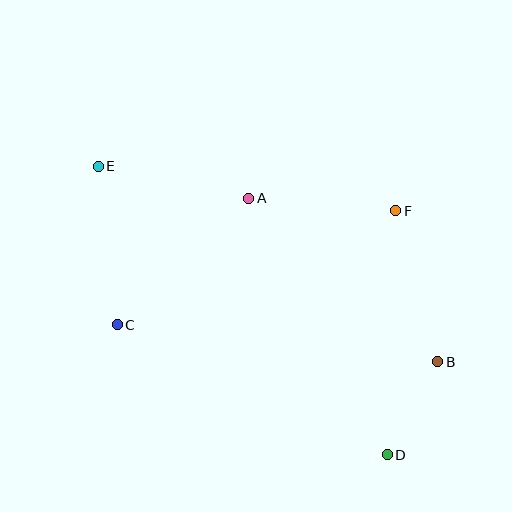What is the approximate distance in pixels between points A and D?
The distance between A and D is approximately 292 pixels.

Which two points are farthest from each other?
Points D and E are farthest from each other.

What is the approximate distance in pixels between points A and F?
The distance between A and F is approximately 147 pixels.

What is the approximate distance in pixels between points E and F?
The distance between E and F is approximately 301 pixels.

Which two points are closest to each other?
Points B and D are closest to each other.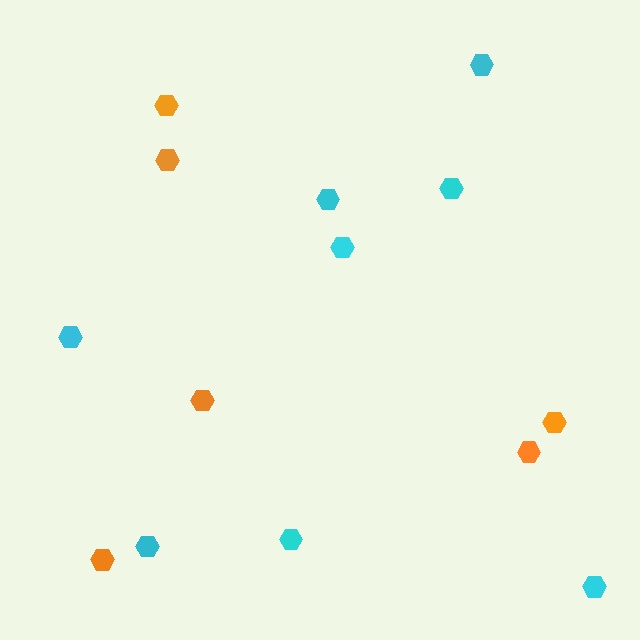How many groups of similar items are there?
There are 2 groups: one group of cyan hexagons (8) and one group of orange hexagons (6).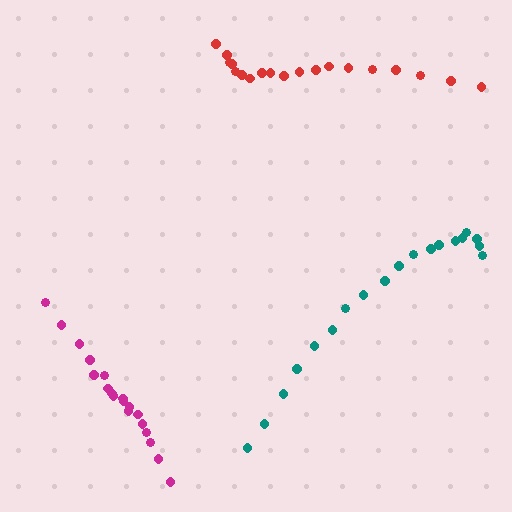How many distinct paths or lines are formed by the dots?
There are 3 distinct paths.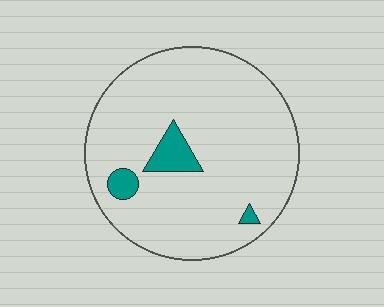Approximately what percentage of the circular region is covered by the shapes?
Approximately 5%.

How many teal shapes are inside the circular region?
3.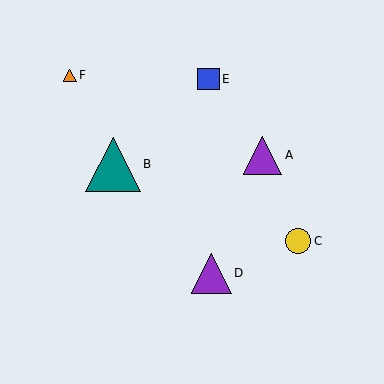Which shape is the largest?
The teal triangle (labeled B) is the largest.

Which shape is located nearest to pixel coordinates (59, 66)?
The orange triangle (labeled F) at (70, 75) is nearest to that location.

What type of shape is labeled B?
Shape B is a teal triangle.